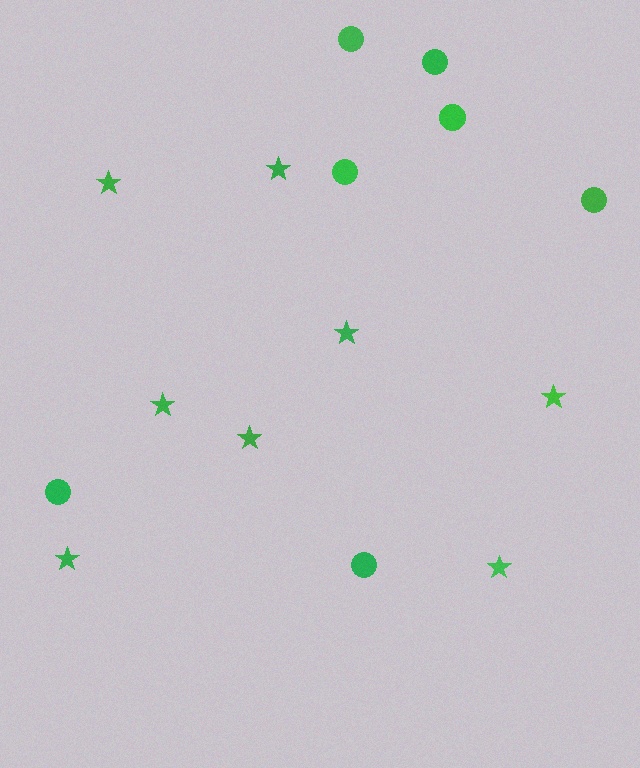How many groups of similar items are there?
There are 2 groups: one group of circles (7) and one group of stars (8).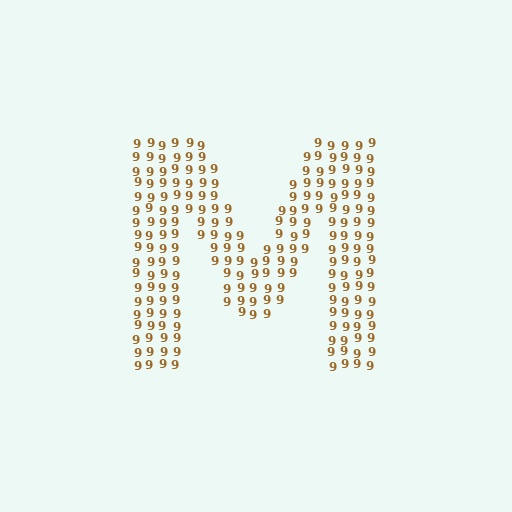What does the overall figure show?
The overall figure shows the letter M.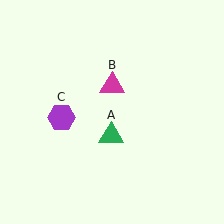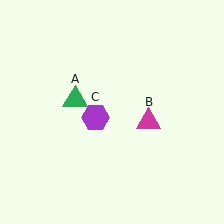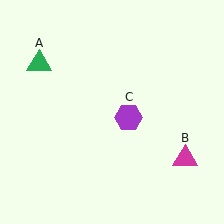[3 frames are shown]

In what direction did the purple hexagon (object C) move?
The purple hexagon (object C) moved right.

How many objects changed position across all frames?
3 objects changed position: green triangle (object A), magenta triangle (object B), purple hexagon (object C).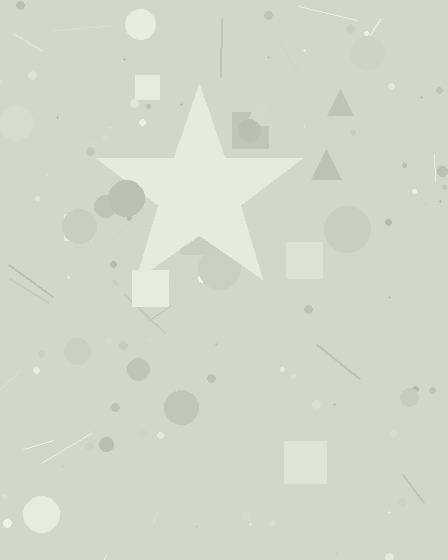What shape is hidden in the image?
A star is hidden in the image.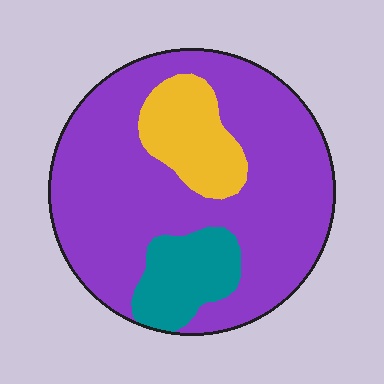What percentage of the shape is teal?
Teal takes up about one eighth (1/8) of the shape.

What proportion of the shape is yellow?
Yellow covers around 15% of the shape.